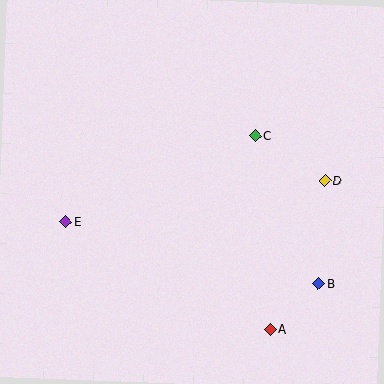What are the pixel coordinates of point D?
Point D is at (325, 181).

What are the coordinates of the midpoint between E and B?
The midpoint between E and B is at (192, 253).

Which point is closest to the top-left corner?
Point E is closest to the top-left corner.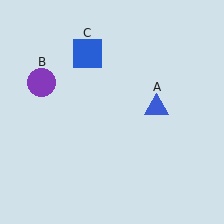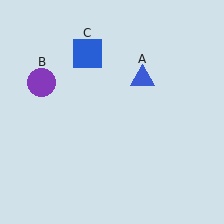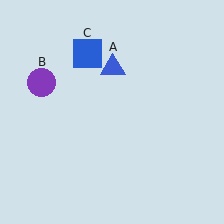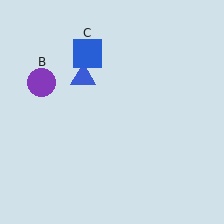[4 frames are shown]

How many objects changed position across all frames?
1 object changed position: blue triangle (object A).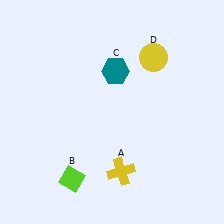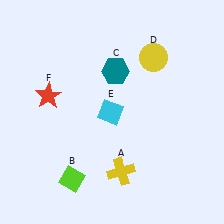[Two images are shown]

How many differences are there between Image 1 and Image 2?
There are 2 differences between the two images.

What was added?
A cyan diamond (E), a red star (F) were added in Image 2.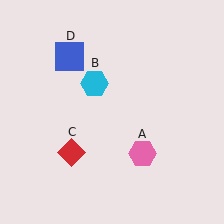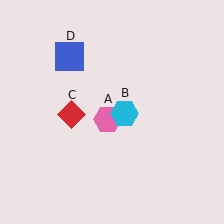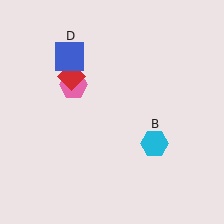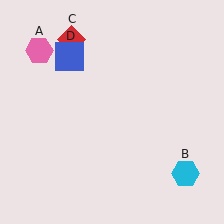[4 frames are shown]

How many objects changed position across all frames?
3 objects changed position: pink hexagon (object A), cyan hexagon (object B), red diamond (object C).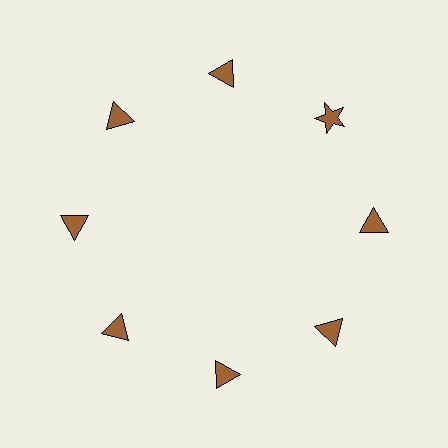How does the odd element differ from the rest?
It has a different shape: star instead of triangle.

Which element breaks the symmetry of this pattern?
The brown star at roughly the 2 o'clock position breaks the symmetry. All other shapes are brown triangles.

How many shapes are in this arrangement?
There are 8 shapes arranged in a ring pattern.